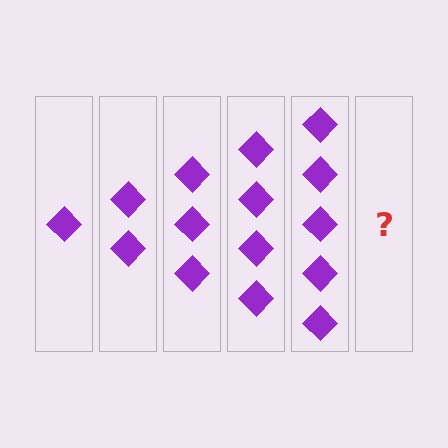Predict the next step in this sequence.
The next step is 6 diamonds.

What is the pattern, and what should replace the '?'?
The pattern is that each step adds one more diamond. The '?' should be 6 diamonds.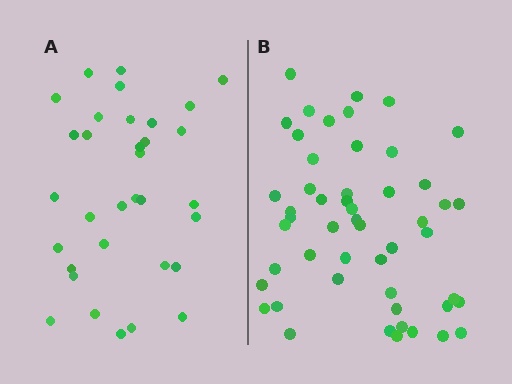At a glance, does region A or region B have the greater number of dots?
Region B (the right region) has more dots.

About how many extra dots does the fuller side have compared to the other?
Region B has approximately 20 more dots than region A.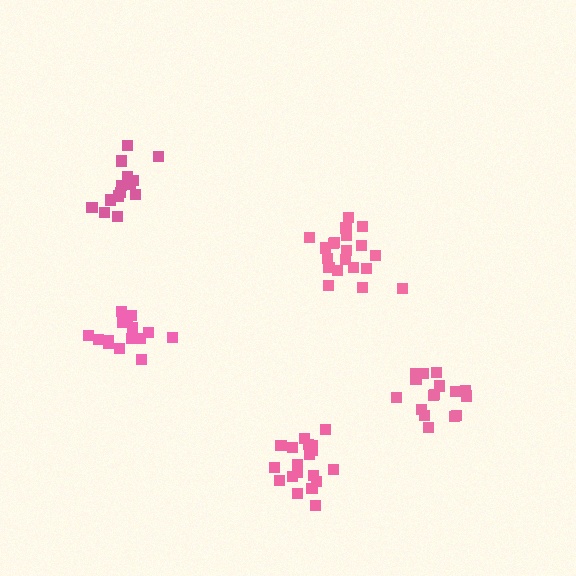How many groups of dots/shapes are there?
There are 5 groups.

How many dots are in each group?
Group 1: 20 dots, Group 2: 19 dots, Group 3: 14 dots, Group 4: 16 dots, Group 5: 17 dots (86 total).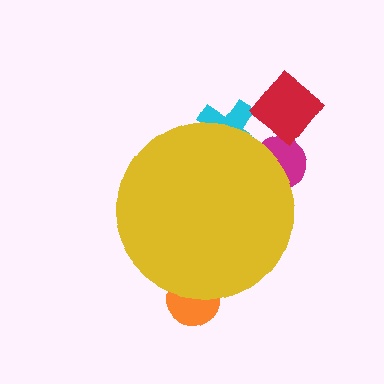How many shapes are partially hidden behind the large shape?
3 shapes are partially hidden.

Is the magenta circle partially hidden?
Yes, the magenta circle is partially hidden behind the yellow circle.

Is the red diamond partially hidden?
No, the red diamond is fully visible.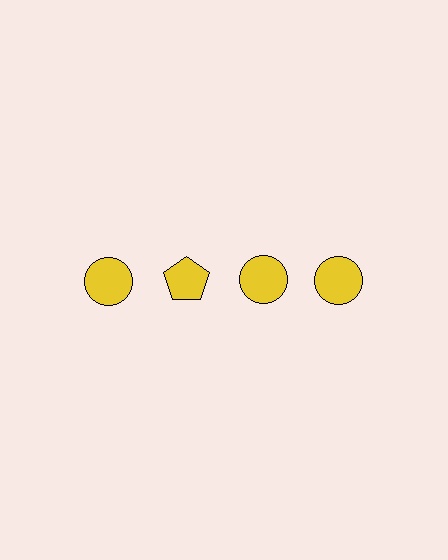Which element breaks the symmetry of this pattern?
The yellow pentagon in the top row, second from left column breaks the symmetry. All other shapes are yellow circles.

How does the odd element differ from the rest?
It has a different shape: pentagon instead of circle.